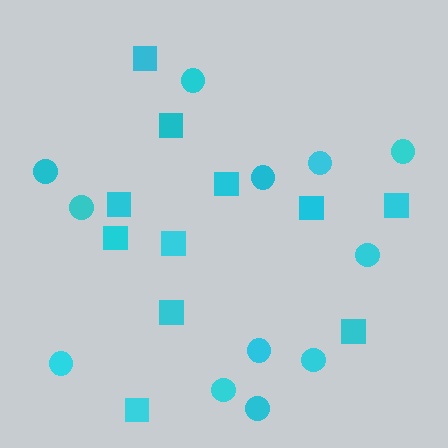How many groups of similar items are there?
There are 2 groups: one group of circles (12) and one group of squares (11).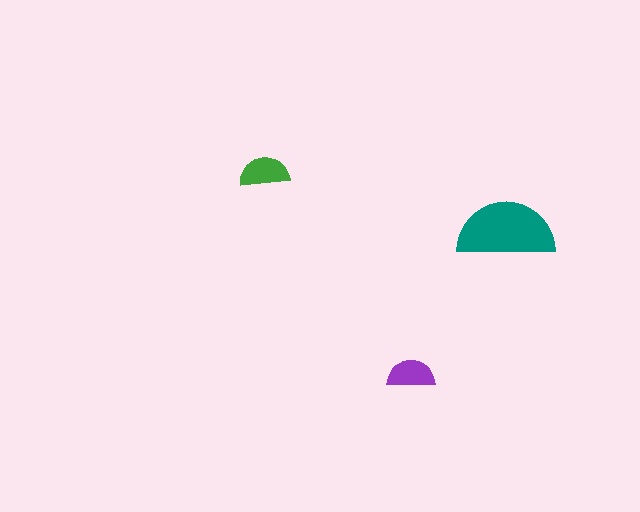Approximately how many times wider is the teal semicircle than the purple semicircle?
About 2 times wider.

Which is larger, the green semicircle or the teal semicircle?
The teal one.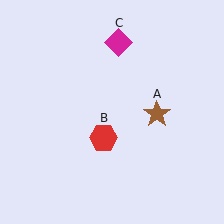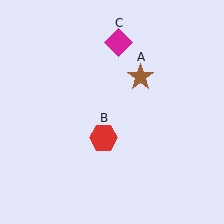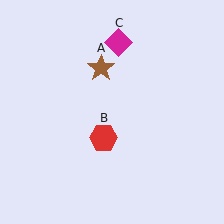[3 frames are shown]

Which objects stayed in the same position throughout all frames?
Red hexagon (object B) and magenta diamond (object C) remained stationary.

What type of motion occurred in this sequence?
The brown star (object A) rotated counterclockwise around the center of the scene.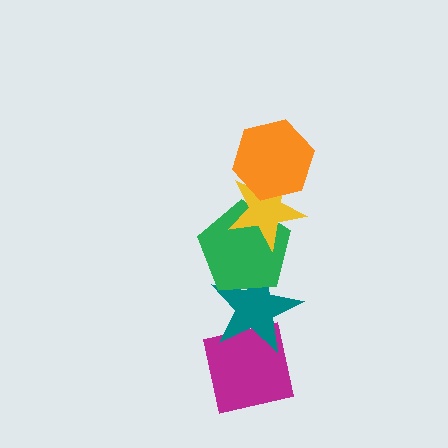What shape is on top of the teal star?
The green pentagon is on top of the teal star.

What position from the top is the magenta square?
The magenta square is 5th from the top.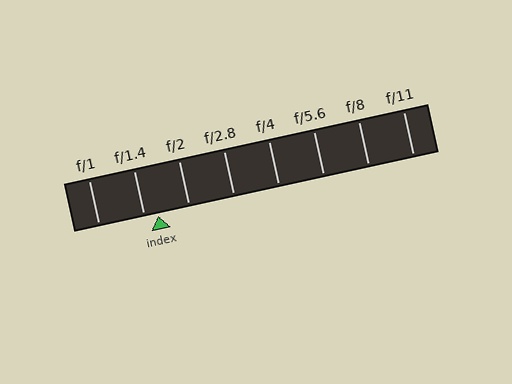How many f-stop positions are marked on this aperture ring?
There are 8 f-stop positions marked.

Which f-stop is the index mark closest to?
The index mark is closest to f/1.4.